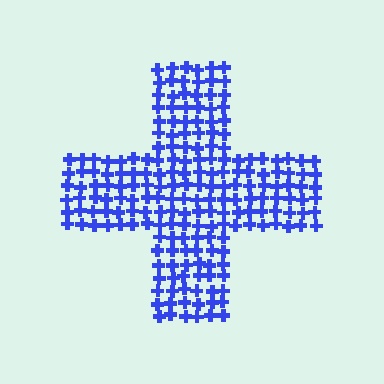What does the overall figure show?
The overall figure shows a cross.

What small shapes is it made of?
It is made of small crosses.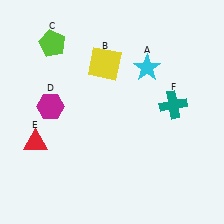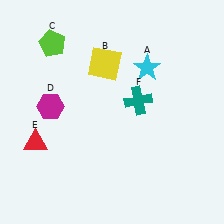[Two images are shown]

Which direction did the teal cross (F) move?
The teal cross (F) moved left.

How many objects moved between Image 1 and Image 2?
1 object moved between the two images.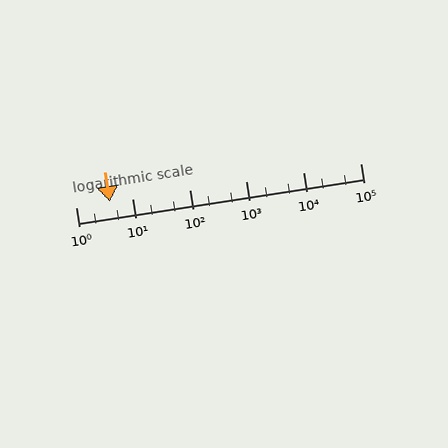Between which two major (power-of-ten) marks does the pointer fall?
The pointer is between 1 and 10.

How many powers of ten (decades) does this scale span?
The scale spans 5 decades, from 1 to 100000.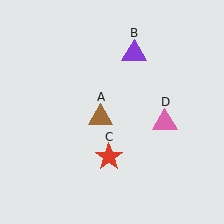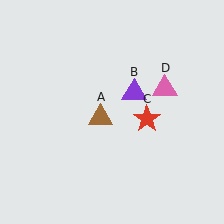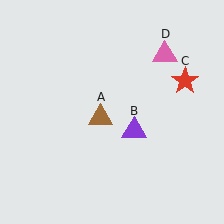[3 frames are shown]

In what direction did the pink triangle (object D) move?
The pink triangle (object D) moved up.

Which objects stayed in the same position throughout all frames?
Brown triangle (object A) remained stationary.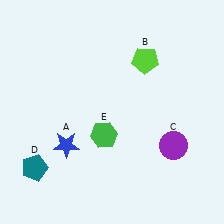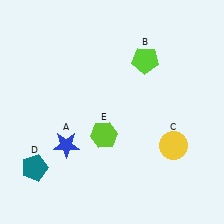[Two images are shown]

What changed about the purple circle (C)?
In Image 1, C is purple. In Image 2, it changed to yellow.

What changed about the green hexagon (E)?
In Image 1, E is green. In Image 2, it changed to lime.